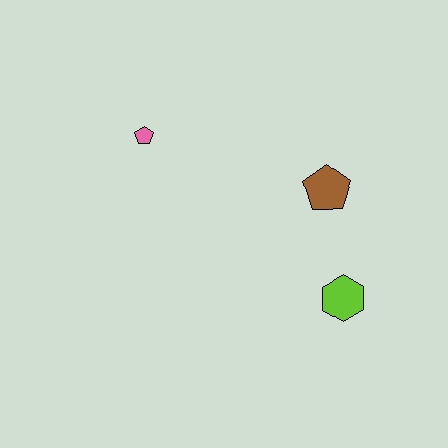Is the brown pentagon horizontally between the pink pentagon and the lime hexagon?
Yes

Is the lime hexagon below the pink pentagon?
Yes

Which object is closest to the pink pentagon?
The brown pentagon is closest to the pink pentagon.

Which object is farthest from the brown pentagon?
The pink pentagon is farthest from the brown pentagon.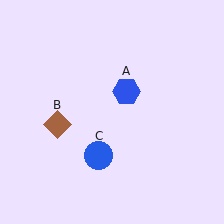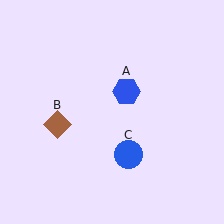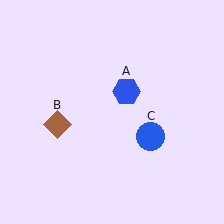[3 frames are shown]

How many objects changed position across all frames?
1 object changed position: blue circle (object C).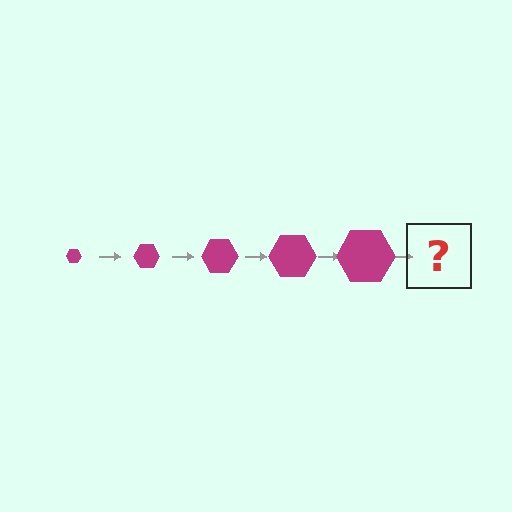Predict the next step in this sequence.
The next step is a magenta hexagon, larger than the previous one.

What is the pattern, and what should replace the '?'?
The pattern is that the hexagon gets progressively larger each step. The '?' should be a magenta hexagon, larger than the previous one.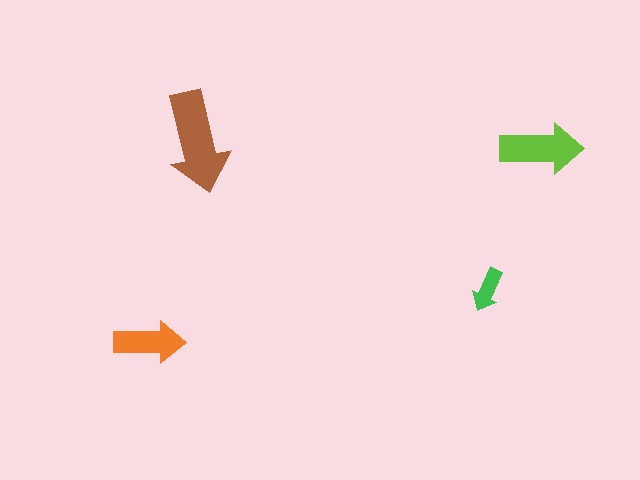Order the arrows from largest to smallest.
the brown one, the lime one, the orange one, the green one.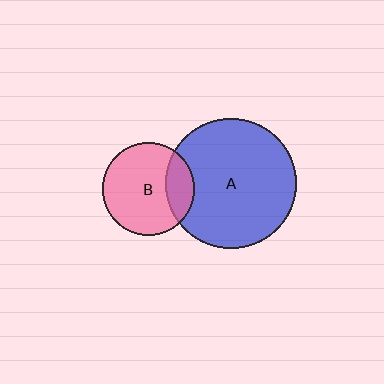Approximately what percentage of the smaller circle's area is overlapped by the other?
Approximately 20%.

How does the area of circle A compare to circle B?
Approximately 2.0 times.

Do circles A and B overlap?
Yes.